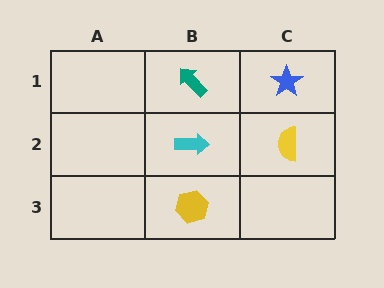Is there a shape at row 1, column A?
No, that cell is empty.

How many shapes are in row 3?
1 shape.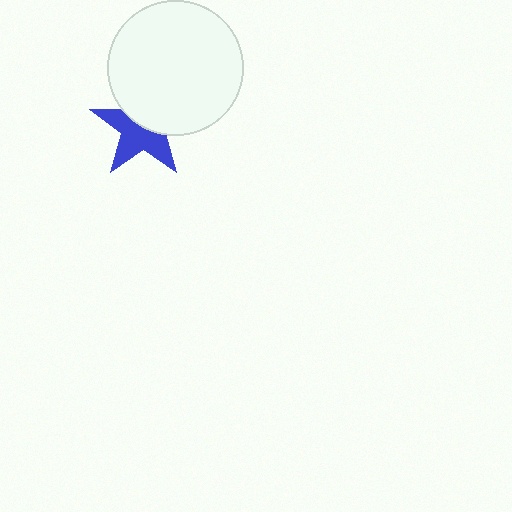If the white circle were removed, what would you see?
You would see the complete blue star.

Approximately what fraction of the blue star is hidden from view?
Roughly 44% of the blue star is hidden behind the white circle.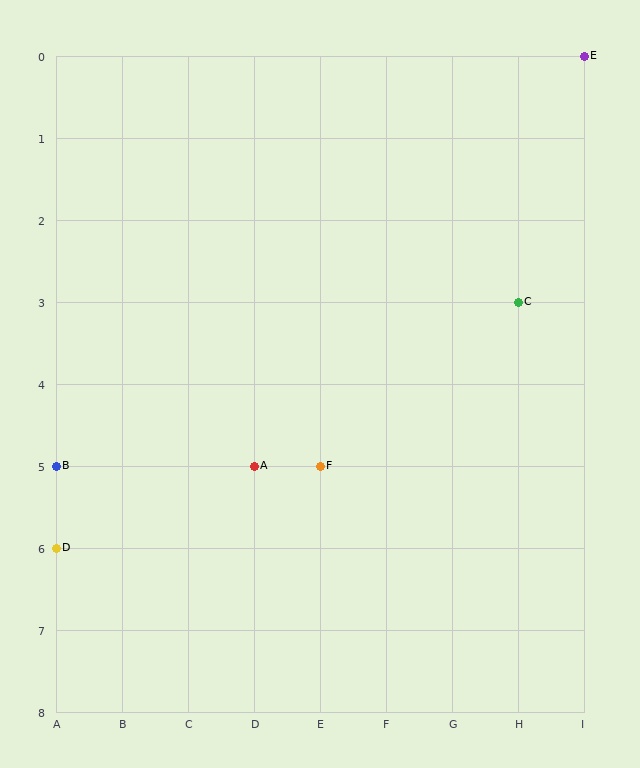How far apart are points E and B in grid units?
Points E and B are 8 columns and 5 rows apart (about 9.4 grid units diagonally).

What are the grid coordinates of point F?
Point F is at grid coordinates (E, 5).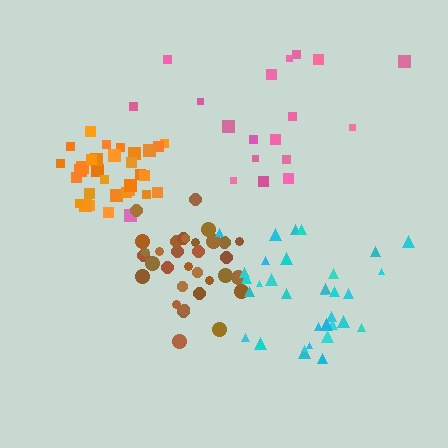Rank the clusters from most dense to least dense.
orange, brown, cyan, pink.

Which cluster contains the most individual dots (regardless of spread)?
Brown (33).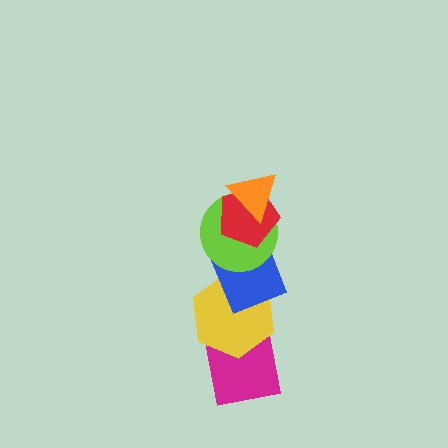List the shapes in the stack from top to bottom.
From top to bottom: the orange triangle, the red pentagon, the lime circle, the blue diamond, the yellow hexagon, the magenta square.